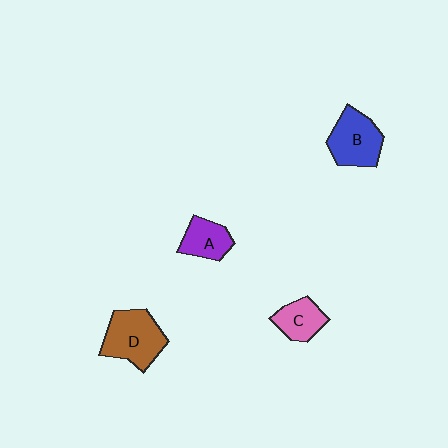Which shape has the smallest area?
Shape C (pink).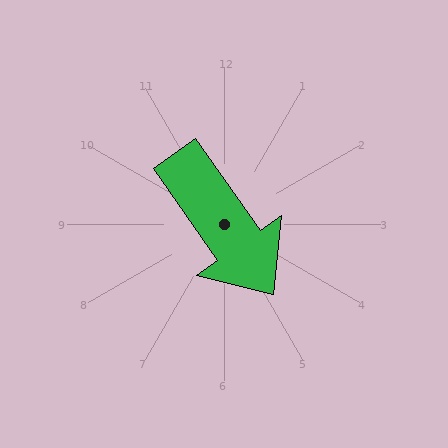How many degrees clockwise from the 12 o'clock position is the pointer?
Approximately 145 degrees.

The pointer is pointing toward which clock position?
Roughly 5 o'clock.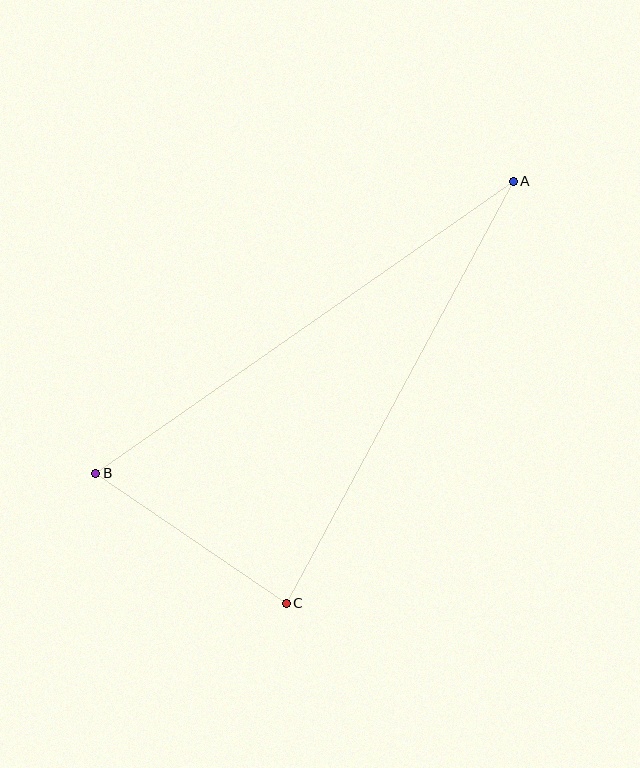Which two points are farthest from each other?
Points A and B are farthest from each other.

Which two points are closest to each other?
Points B and C are closest to each other.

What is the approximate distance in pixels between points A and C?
The distance between A and C is approximately 479 pixels.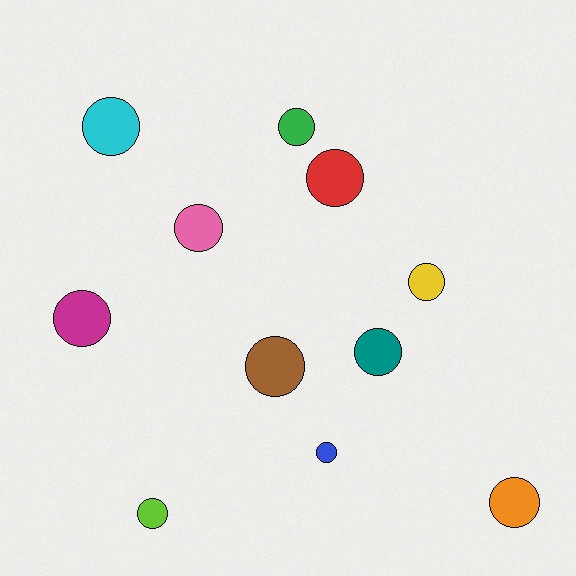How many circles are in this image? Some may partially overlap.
There are 11 circles.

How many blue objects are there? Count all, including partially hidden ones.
There is 1 blue object.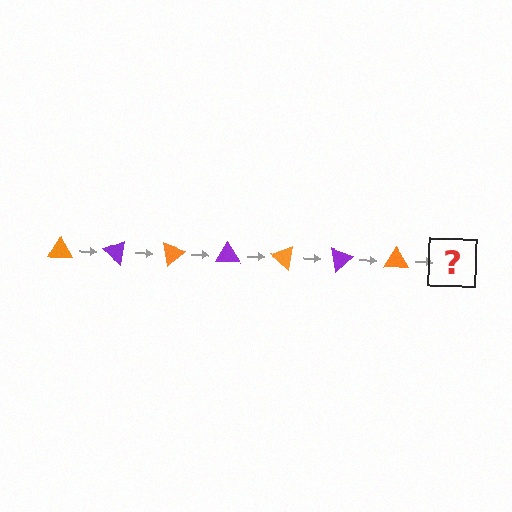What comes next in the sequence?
The next element should be a purple triangle, rotated 280 degrees from the start.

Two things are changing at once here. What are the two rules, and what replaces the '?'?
The two rules are that it rotates 40 degrees each step and the color cycles through orange and purple. The '?' should be a purple triangle, rotated 280 degrees from the start.